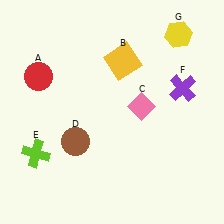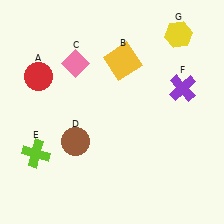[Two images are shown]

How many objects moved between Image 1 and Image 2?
1 object moved between the two images.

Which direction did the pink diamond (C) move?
The pink diamond (C) moved left.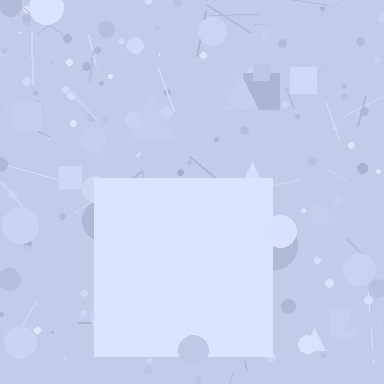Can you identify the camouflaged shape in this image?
The camouflaged shape is a square.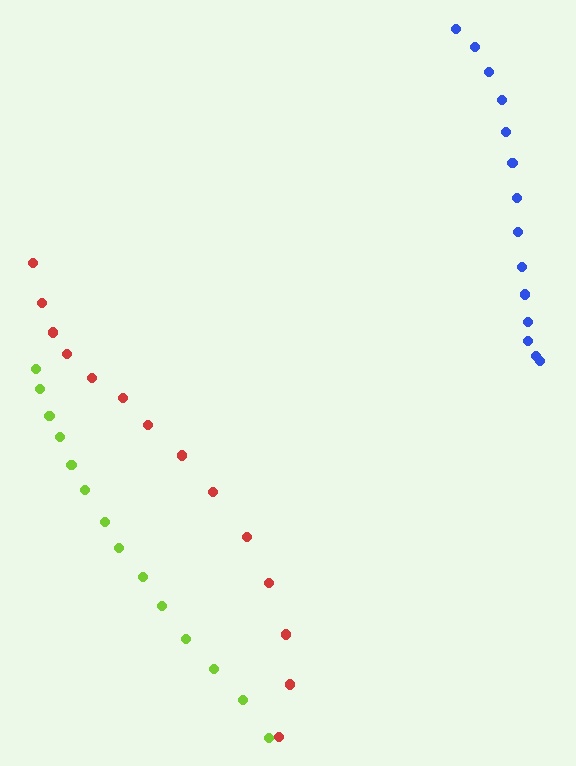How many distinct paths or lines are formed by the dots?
There are 3 distinct paths.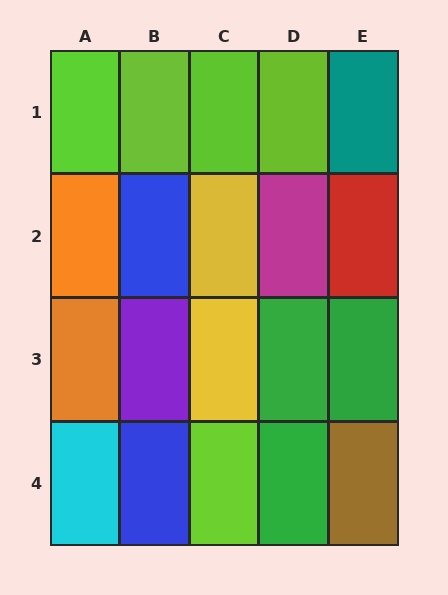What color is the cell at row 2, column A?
Orange.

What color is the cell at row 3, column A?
Orange.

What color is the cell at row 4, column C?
Lime.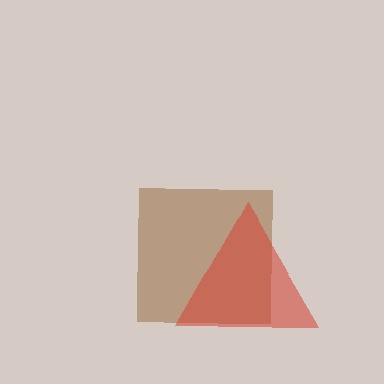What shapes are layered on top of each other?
The layered shapes are: a brown square, a red triangle.